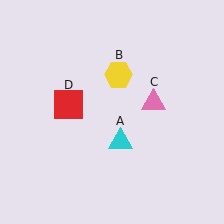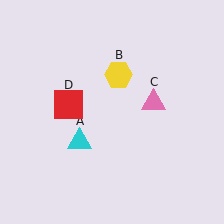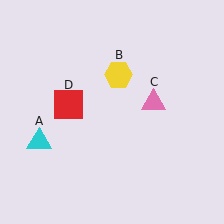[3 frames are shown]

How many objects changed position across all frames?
1 object changed position: cyan triangle (object A).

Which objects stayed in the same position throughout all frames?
Yellow hexagon (object B) and pink triangle (object C) and red square (object D) remained stationary.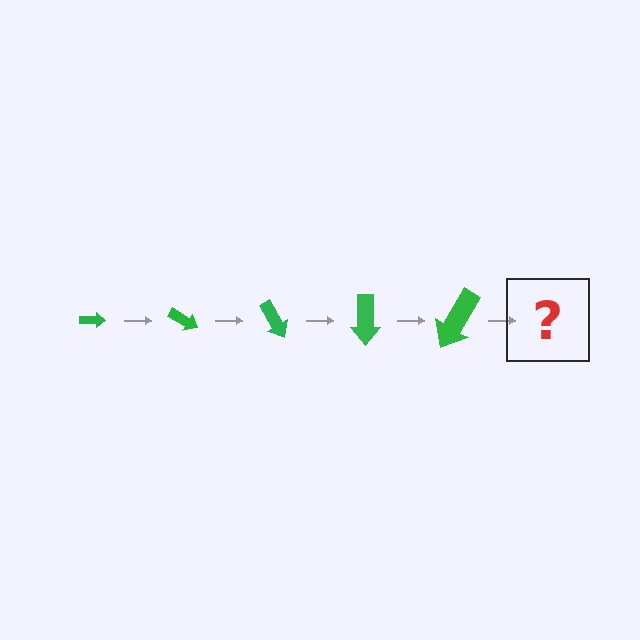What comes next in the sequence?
The next element should be an arrow, larger than the previous one and rotated 150 degrees from the start.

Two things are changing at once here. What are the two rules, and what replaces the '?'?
The two rules are that the arrow grows larger each step and it rotates 30 degrees each step. The '?' should be an arrow, larger than the previous one and rotated 150 degrees from the start.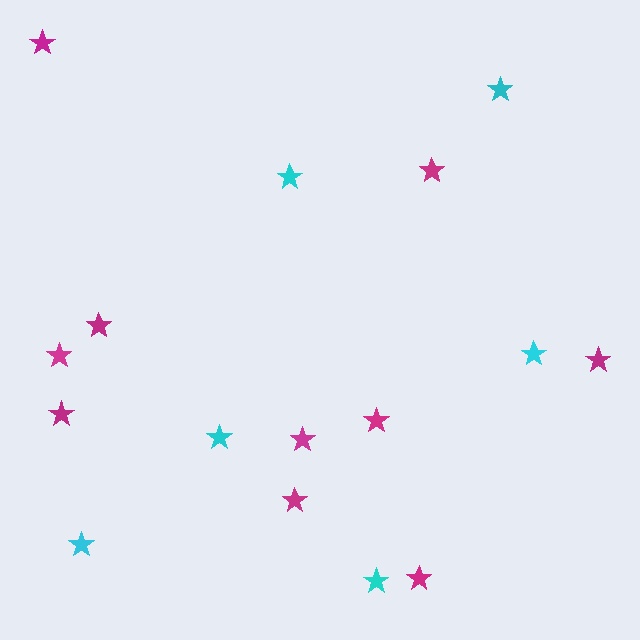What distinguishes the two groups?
There are 2 groups: one group of cyan stars (6) and one group of magenta stars (10).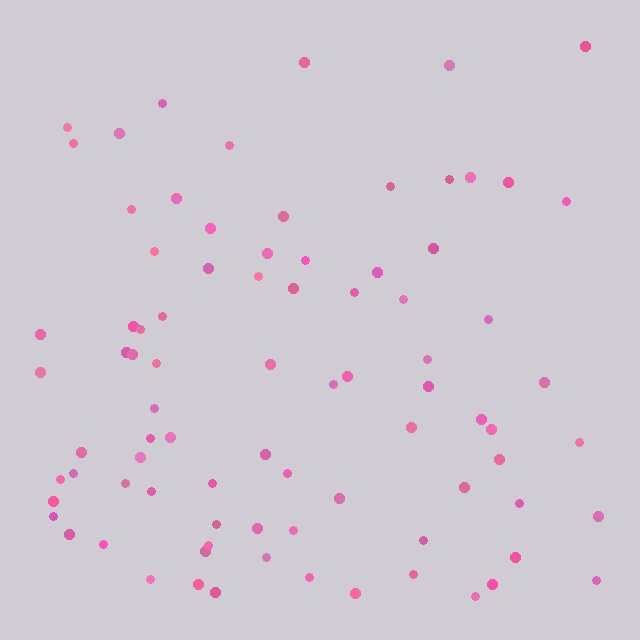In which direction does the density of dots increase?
From top to bottom, with the bottom side densest.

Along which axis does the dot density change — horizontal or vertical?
Vertical.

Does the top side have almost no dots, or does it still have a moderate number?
Still a moderate number, just noticeably fewer than the bottom.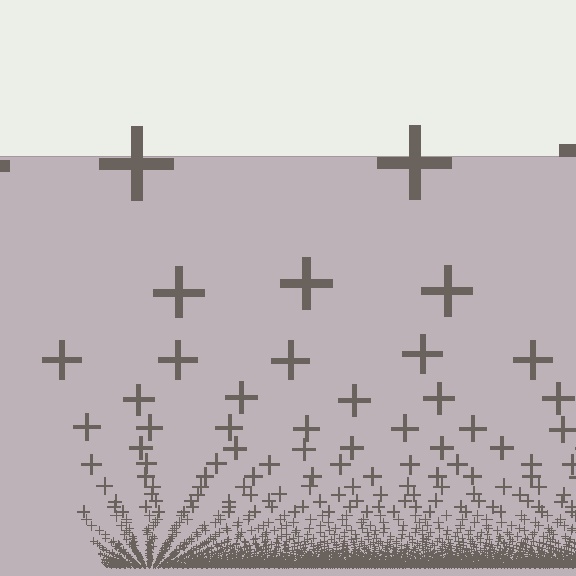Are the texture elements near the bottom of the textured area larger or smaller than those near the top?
Smaller. The gradient is inverted — elements near the bottom are smaller and denser.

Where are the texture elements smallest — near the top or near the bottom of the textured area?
Near the bottom.